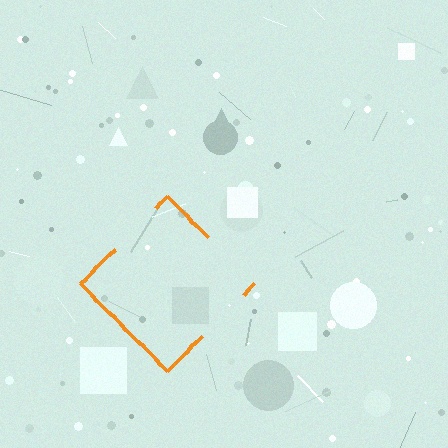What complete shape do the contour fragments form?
The contour fragments form a diamond.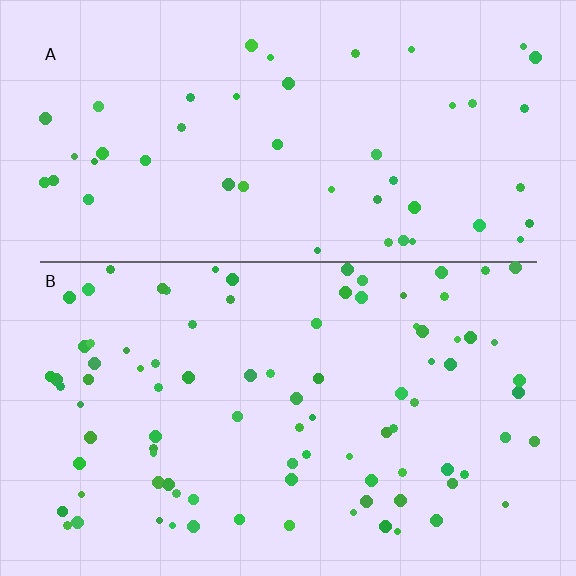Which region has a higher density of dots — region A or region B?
B (the bottom).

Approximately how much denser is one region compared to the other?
Approximately 1.9× — region B over region A.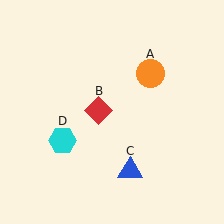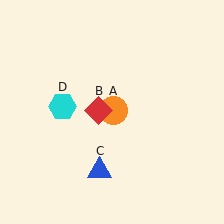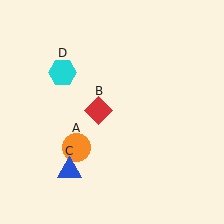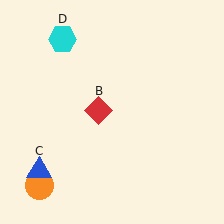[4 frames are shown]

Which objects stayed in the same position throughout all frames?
Red diamond (object B) remained stationary.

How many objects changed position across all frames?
3 objects changed position: orange circle (object A), blue triangle (object C), cyan hexagon (object D).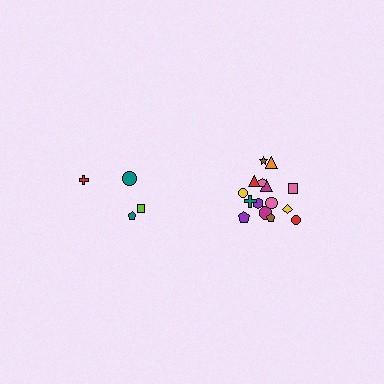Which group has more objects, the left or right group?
The right group.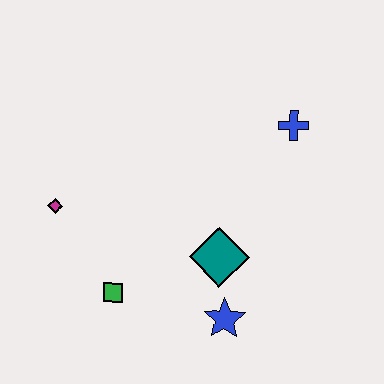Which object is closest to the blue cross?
The teal diamond is closest to the blue cross.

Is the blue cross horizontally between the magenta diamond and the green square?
No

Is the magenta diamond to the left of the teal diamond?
Yes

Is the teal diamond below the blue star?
No